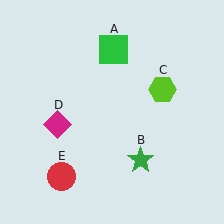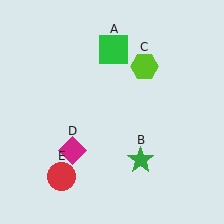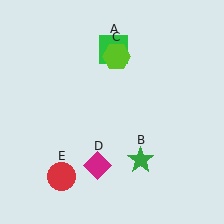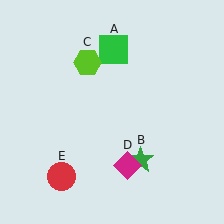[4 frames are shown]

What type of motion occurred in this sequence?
The lime hexagon (object C), magenta diamond (object D) rotated counterclockwise around the center of the scene.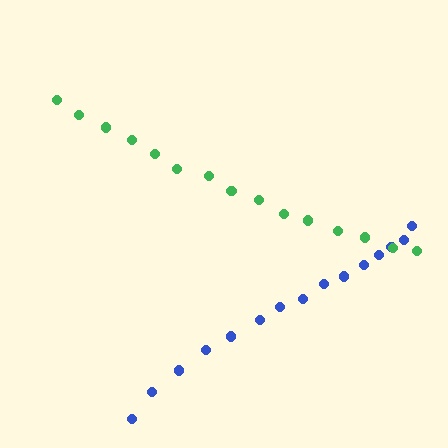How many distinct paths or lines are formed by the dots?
There are 2 distinct paths.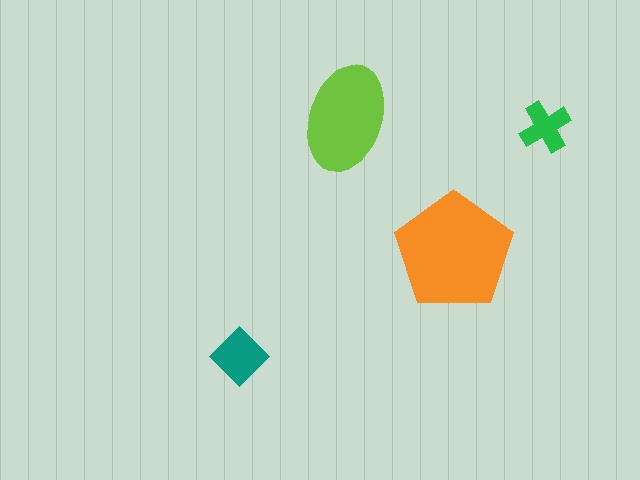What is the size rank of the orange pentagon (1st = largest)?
1st.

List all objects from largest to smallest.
The orange pentagon, the lime ellipse, the teal diamond, the green cross.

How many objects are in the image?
There are 4 objects in the image.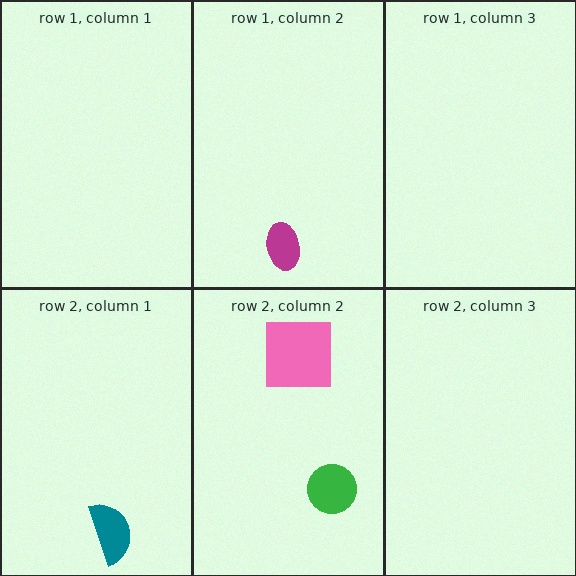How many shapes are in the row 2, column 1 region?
1.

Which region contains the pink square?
The row 2, column 2 region.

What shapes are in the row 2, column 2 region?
The pink square, the green circle.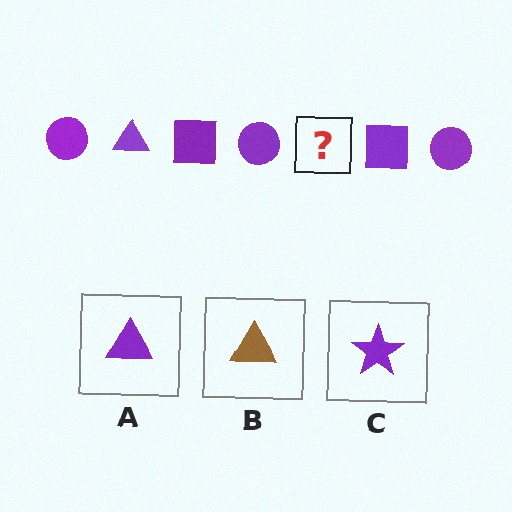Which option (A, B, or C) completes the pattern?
A.